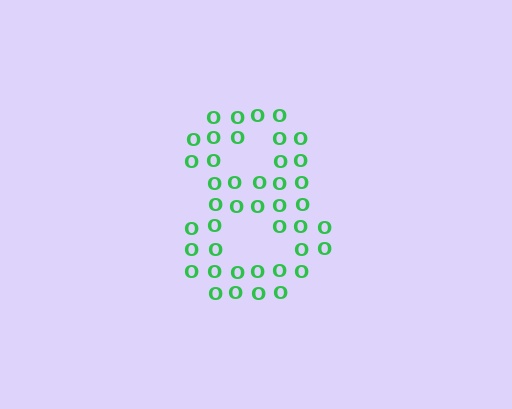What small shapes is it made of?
It is made of small letter O's.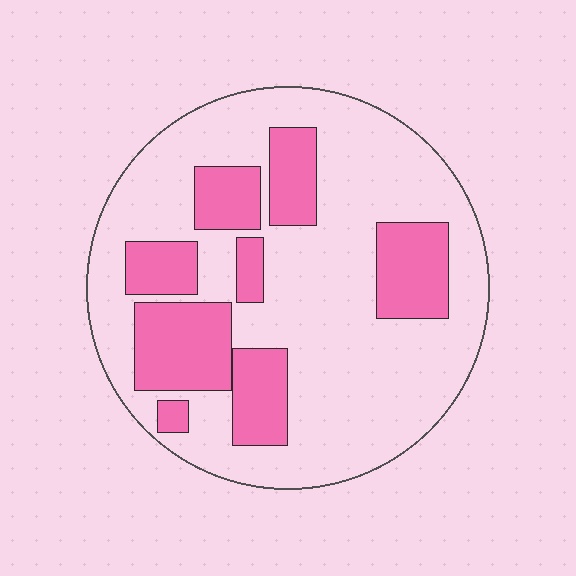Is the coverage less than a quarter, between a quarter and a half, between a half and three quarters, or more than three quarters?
Between a quarter and a half.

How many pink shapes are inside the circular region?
8.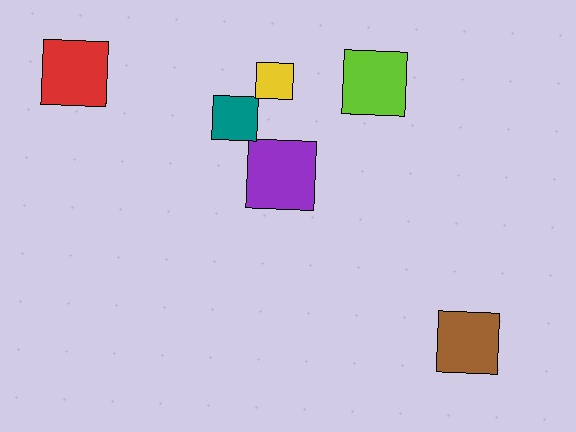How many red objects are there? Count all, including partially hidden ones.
There is 1 red object.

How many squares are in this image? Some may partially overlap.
There are 6 squares.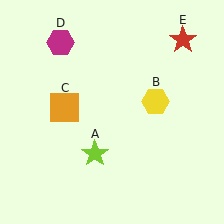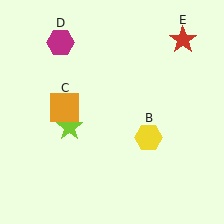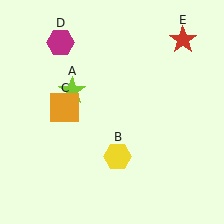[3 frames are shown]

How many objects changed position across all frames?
2 objects changed position: lime star (object A), yellow hexagon (object B).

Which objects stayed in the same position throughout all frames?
Orange square (object C) and magenta hexagon (object D) and red star (object E) remained stationary.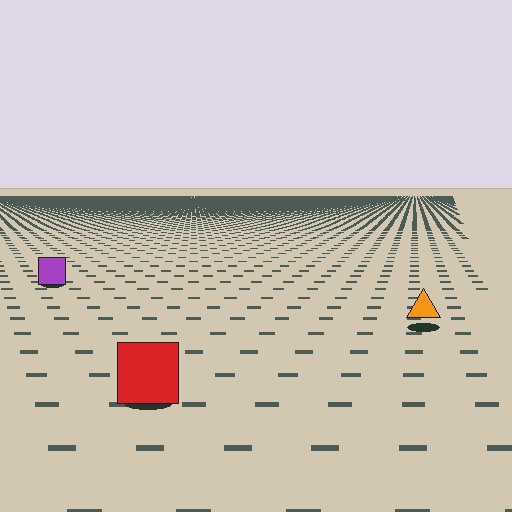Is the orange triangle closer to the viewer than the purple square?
Yes. The orange triangle is closer — you can tell from the texture gradient: the ground texture is coarser near it.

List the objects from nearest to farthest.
From nearest to farthest: the red square, the orange triangle, the purple square.